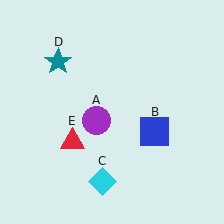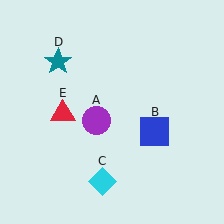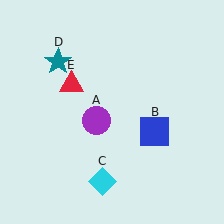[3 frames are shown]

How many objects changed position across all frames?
1 object changed position: red triangle (object E).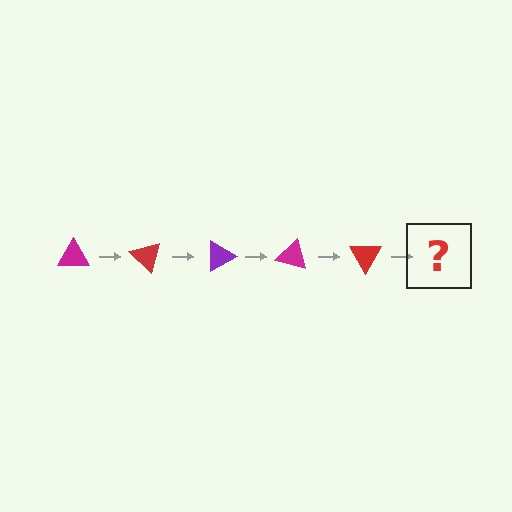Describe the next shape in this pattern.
It should be a purple triangle, rotated 225 degrees from the start.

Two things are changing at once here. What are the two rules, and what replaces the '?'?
The two rules are that it rotates 45 degrees each step and the color cycles through magenta, red, and purple. The '?' should be a purple triangle, rotated 225 degrees from the start.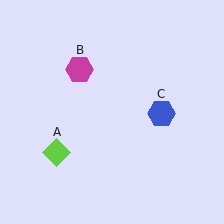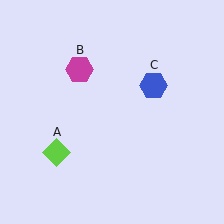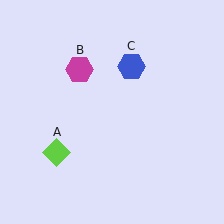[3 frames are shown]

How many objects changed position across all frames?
1 object changed position: blue hexagon (object C).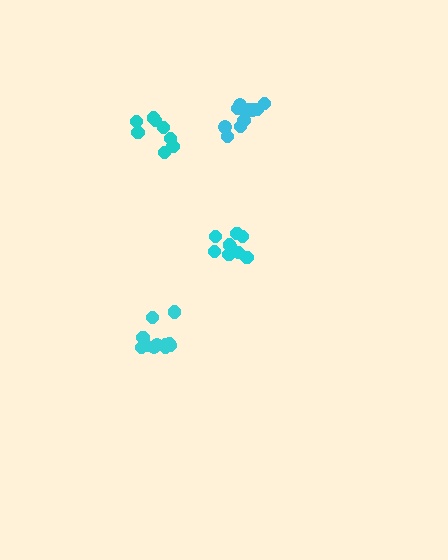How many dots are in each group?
Group 1: 9 dots, Group 2: 12 dots, Group 3: 8 dots, Group 4: 12 dots (41 total).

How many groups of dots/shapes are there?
There are 4 groups.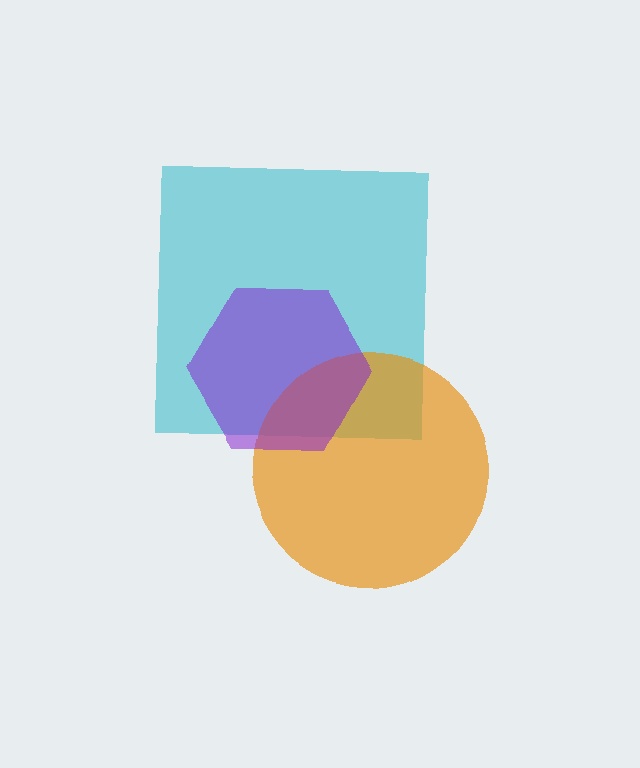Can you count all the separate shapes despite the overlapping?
Yes, there are 3 separate shapes.